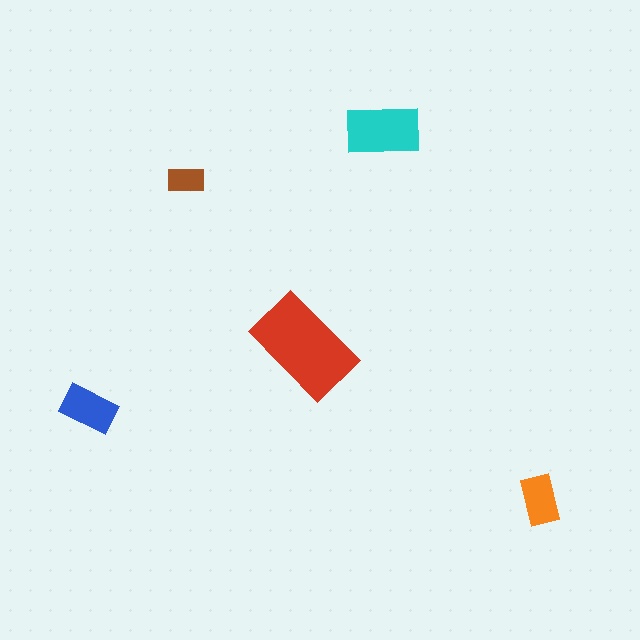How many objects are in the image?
There are 5 objects in the image.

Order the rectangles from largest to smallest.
the red one, the cyan one, the blue one, the orange one, the brown one.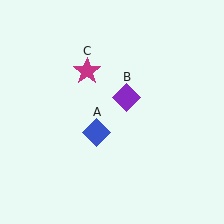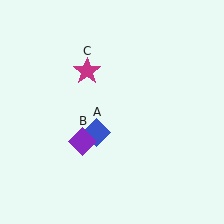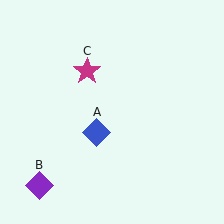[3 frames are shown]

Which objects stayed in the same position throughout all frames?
Blue diamond (object A) and magenta star (object C) remained stationary.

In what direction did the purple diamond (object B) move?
The purple diamond (object B) moved down and to the left.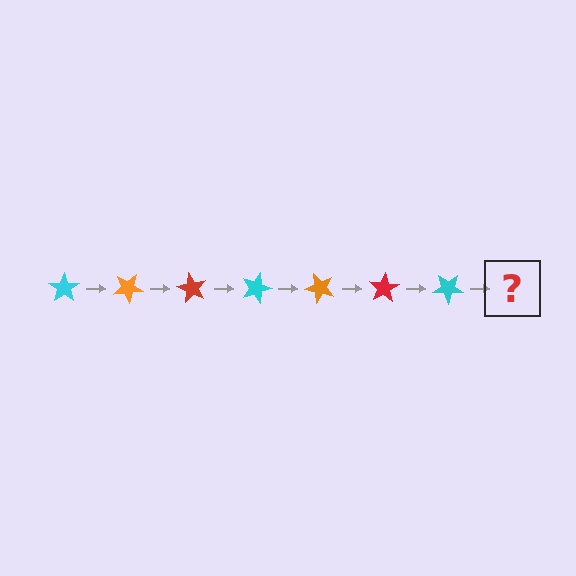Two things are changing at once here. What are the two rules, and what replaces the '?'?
The two rules are that it rotates 30 degrees each step and the color cycles through cyan, orange, and red. The '?' should be an orange star, rotated 210 degrees from the start.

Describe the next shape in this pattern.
It should be an orange star, rotated 210 degrees from the start.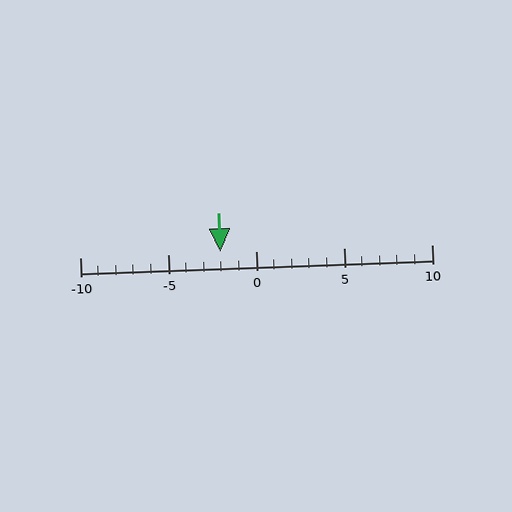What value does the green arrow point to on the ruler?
The green arrow points to approximately -2.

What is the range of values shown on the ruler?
The ruler shows values from -10 to 10.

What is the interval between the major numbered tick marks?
The major tick marks are spaced 5 units apart.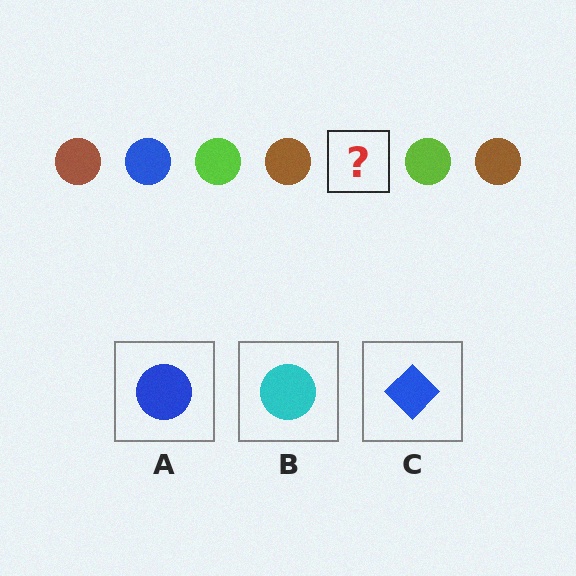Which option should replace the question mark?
Option A.